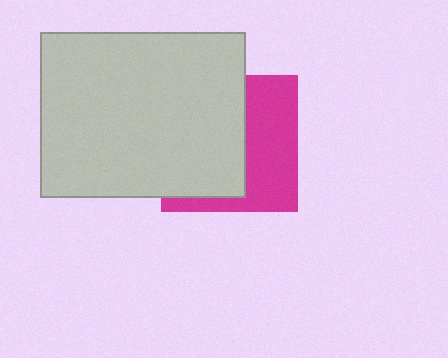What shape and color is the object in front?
The object in front is a light gray rectangle.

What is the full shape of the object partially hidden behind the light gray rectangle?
The partially hidden object is a magenta square.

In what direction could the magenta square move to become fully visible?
The magenta square could move right. That would shift it out from behind the light gray rectangle entirely.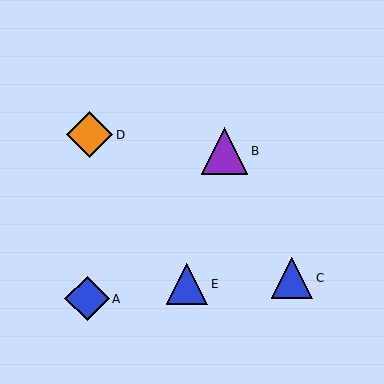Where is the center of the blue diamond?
The center of the blue diamond is at (87, 299).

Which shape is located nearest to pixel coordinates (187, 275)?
The blue triangle (labeled E) at (187, 284) is nearest to that location.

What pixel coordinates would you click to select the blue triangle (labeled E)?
Click at (187, 284) to select the blue triangle E.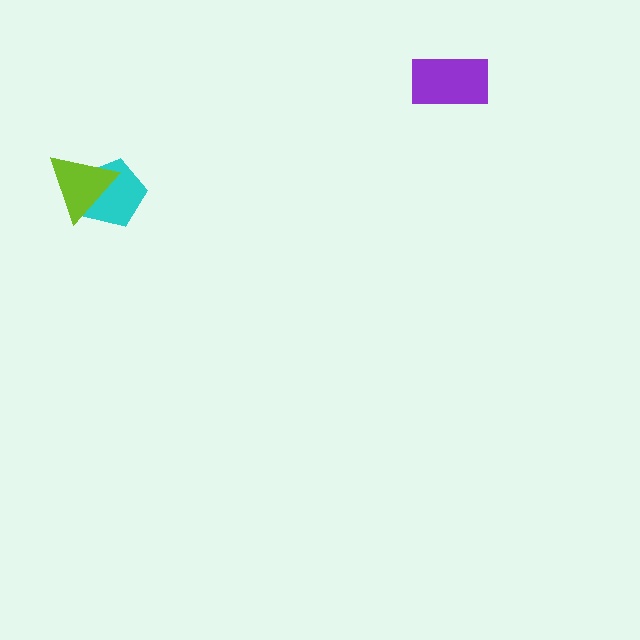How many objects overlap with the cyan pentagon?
1 object overlaps with the cyan pentagon.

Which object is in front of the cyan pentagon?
The lime triangle is in front of the cyan pentagon.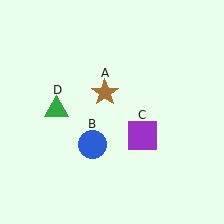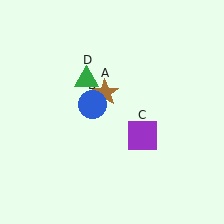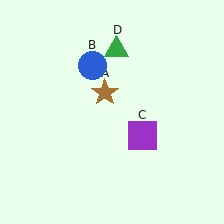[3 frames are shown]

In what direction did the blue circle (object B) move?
The blue circle (object B) moved up.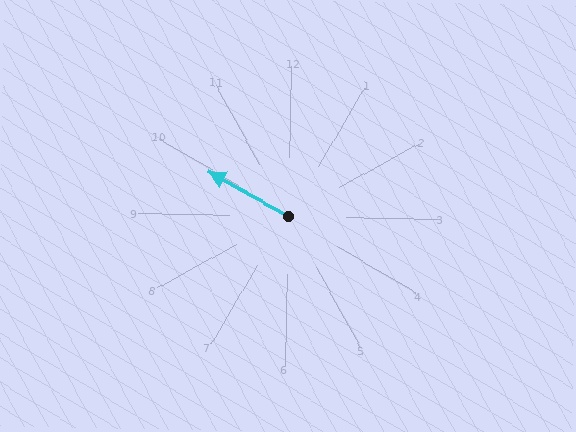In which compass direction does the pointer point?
Northwest.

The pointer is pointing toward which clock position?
Roughly 10 o'clock.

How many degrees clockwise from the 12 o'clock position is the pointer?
Approximately 298 degrees.